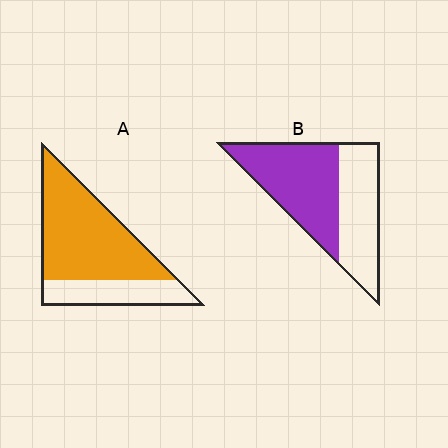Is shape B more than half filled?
Yes.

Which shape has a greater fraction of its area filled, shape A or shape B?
Shape A.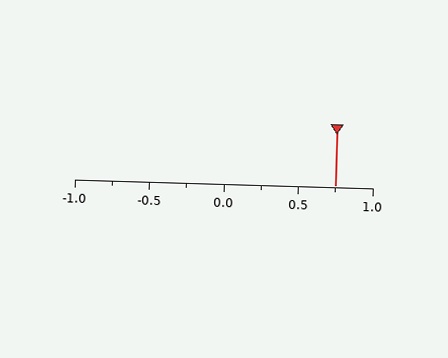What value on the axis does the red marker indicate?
The marker indicates approximately 0.75.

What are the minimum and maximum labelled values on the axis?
The axis runs from -1.0 to 1.0.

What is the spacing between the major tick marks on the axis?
The major ticks are spaced 0.5 apart.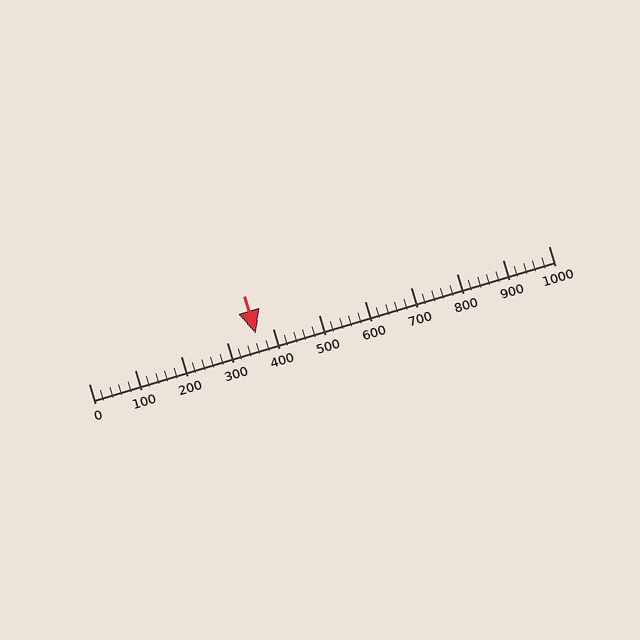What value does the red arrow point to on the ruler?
The red arrow points to approximately 363.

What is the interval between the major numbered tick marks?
The major tick marks are spaced 100 units apart.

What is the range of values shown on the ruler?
The ruler shows values from 0 to 1000.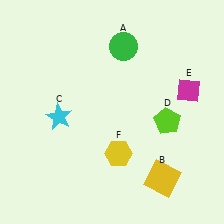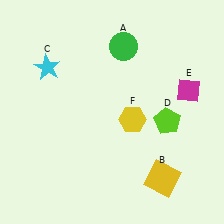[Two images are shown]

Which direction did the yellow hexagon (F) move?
The yellow hexagon (F) moved up.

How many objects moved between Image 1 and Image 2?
2 objects moved between the two images.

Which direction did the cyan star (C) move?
The cyan star (C) moved up.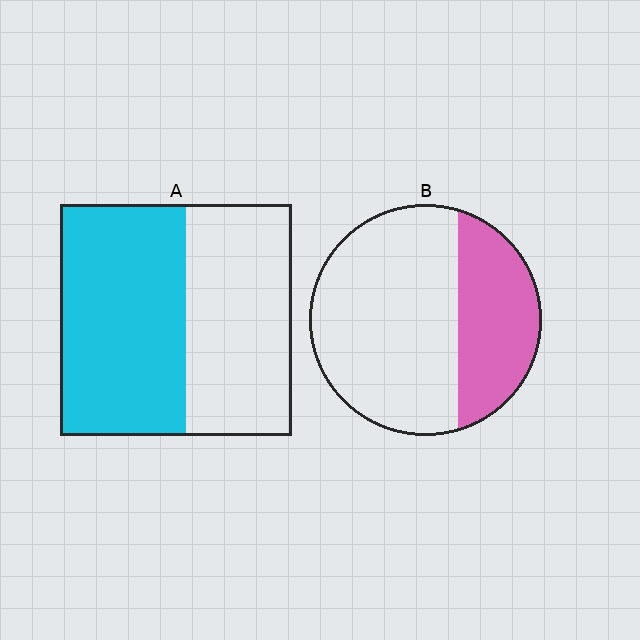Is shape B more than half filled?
No.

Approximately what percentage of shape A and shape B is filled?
A is approximately 55% and B is approximately 30%.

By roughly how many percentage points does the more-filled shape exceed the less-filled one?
By roughly 20 percentage points (A over B).